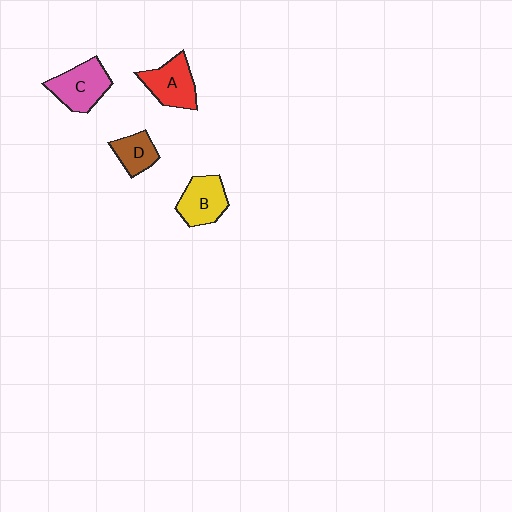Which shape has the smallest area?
Shape D (brown).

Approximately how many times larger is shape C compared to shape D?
Approximately 1.6 times.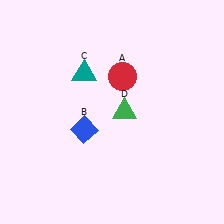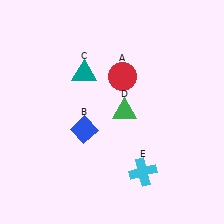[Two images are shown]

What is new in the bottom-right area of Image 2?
A cyan cross (E) was added in the bottom-right area of Image 2.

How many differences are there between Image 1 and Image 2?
There is 1 difference between the two images.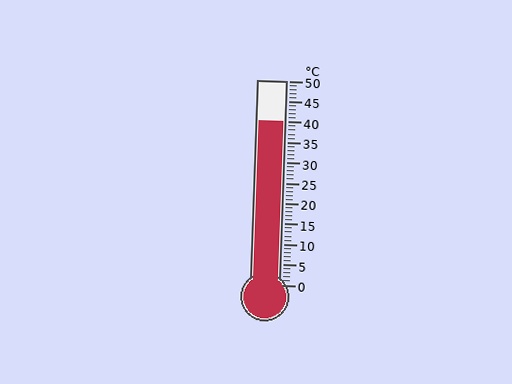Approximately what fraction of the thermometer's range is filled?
The thermometer is filled to approximately 80% of its range.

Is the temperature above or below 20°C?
The temperature is above 20°C.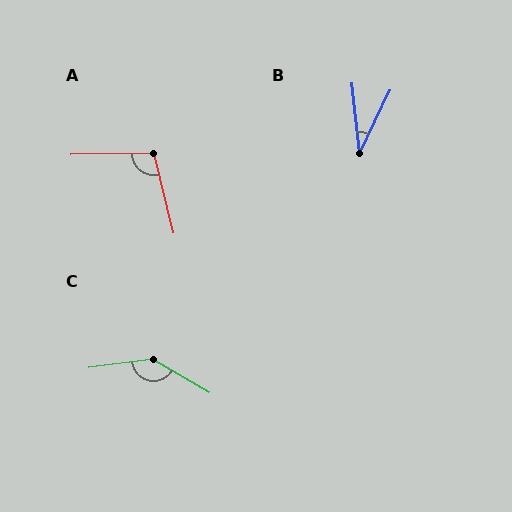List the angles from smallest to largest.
B (32°), A (103°), C (142°).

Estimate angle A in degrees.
Approximately 103 degrees.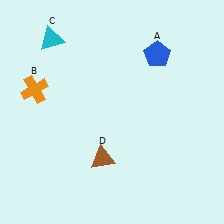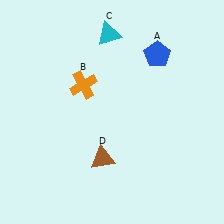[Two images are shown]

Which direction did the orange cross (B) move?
The orange cross (B) moved right.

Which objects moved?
The objects that moved are: the orange cross (B), the cyan triangle (C).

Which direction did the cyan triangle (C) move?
The cyan triangle (C) moved right.